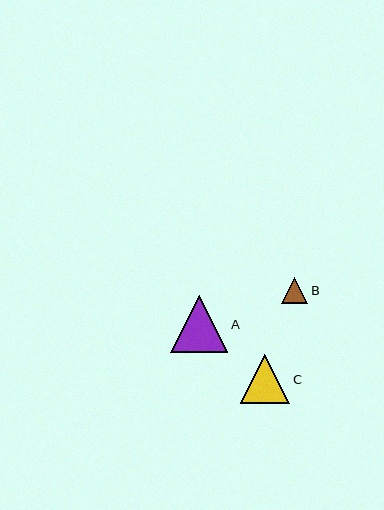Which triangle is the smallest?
Triangle B is the smallest with a size of approximately 26 pixels.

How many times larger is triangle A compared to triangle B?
Triangle A is approximately 2.2 times the size of triangle B.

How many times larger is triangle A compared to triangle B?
Triangle A is approximately 2.2 times the size of triangle B.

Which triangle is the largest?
Triangle A is the largest with a size of approximately 57 pixels.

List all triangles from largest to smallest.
From largest to smallest: A, C, B.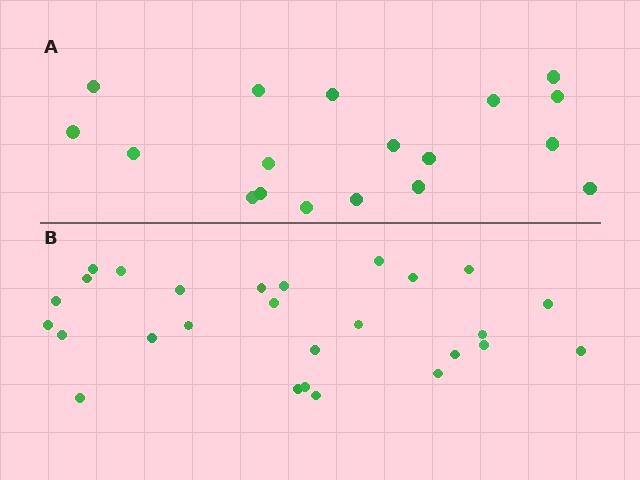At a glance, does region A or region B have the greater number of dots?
Region B (the bottom region) has more dots.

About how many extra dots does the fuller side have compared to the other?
Region B has roughly 8 or so more dots than region A.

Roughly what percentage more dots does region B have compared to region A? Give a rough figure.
About 50% more.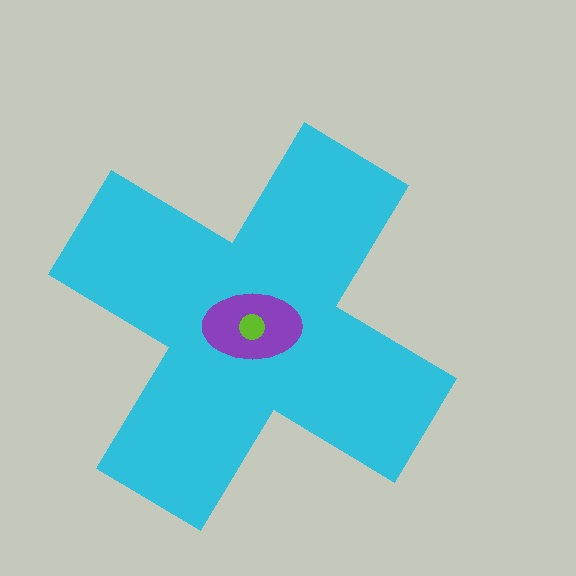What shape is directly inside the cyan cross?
The purple ellipse.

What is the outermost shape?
The cyan cross.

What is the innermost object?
The lime circle.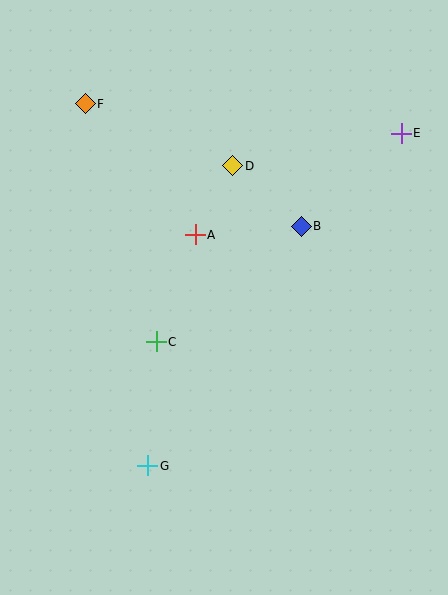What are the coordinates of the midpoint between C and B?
The midpoint between C and B is at (229, 284).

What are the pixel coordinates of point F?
Point F is at (85, 104).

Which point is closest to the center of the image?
Point A at (195, 235) is closest to the center.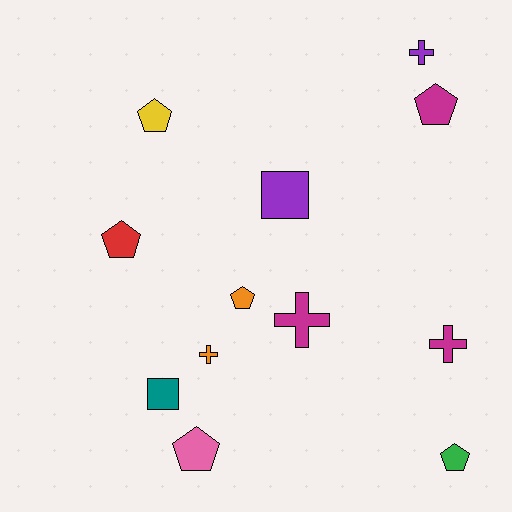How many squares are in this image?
There are 2 squares.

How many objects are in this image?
There are 12 objects.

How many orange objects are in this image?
There are 2 orange objects.